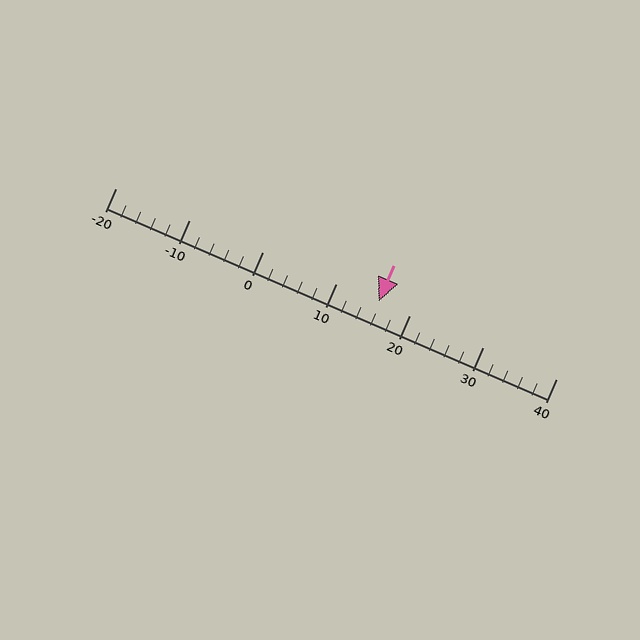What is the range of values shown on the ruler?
The ruler shows values from -20 to 40.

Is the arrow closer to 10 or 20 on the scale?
The arrow is closer to 20.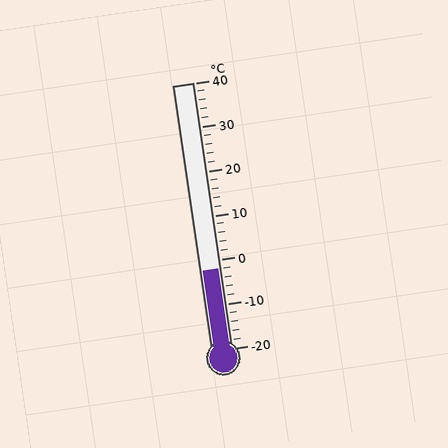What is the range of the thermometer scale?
The thermometer scale ranges from -20°C to 40°C.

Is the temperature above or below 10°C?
The temperature is below 10°C.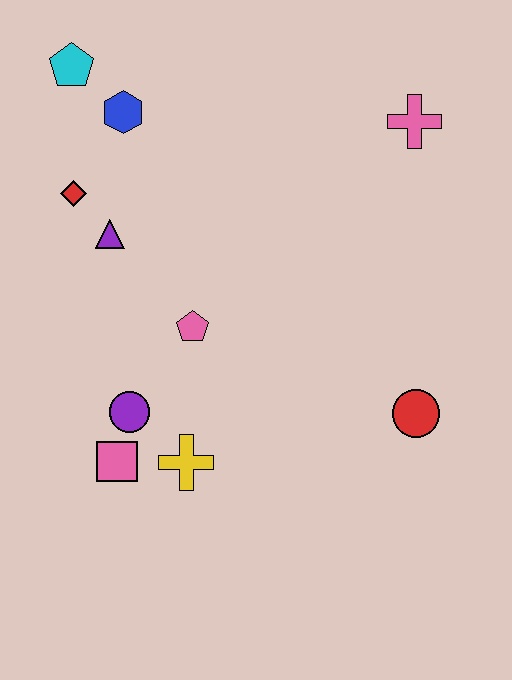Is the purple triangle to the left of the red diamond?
No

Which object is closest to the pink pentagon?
The purple circle is closest to the pink pentagon.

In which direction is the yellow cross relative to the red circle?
The yellow cross is to the left of the red circle.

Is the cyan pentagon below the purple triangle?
No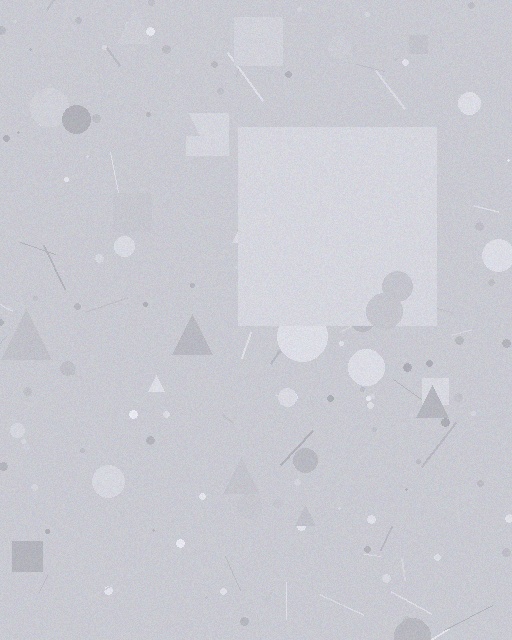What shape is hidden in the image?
A square is hidden in the image.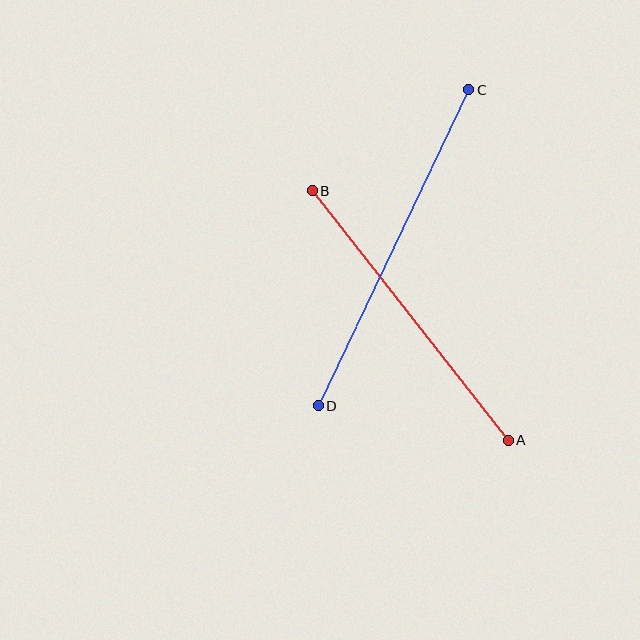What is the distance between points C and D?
The distance is approximately 350 pixels.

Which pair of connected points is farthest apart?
Points C and D are farthest apart.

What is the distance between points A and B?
The distance is approximately 317 pixels.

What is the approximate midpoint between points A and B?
The midpoint is at approximately (410, 315) pixels.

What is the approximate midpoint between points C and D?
The midpoint is at approximately (394, 248) pixels.